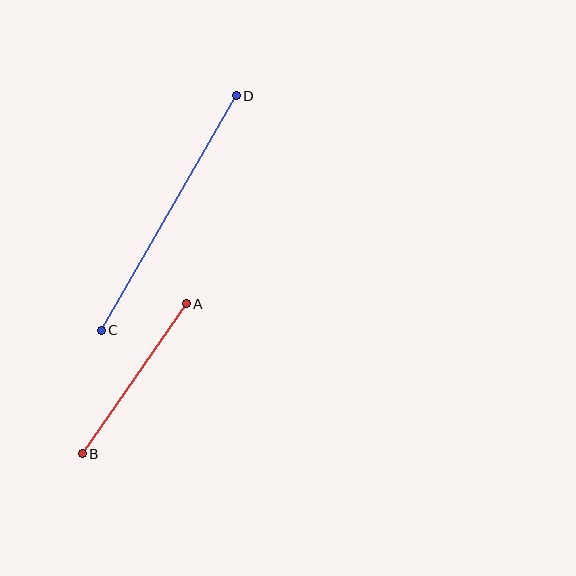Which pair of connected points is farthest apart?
Points C and D are farthest apart.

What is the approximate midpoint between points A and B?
The midpoint is at approximately (134, 379) pixels.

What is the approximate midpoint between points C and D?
The midpoint is at approximately (169, 213) pixels.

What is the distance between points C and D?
The distance is approximately 271 pixels.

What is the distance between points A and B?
The distance is approximately 182 pixels.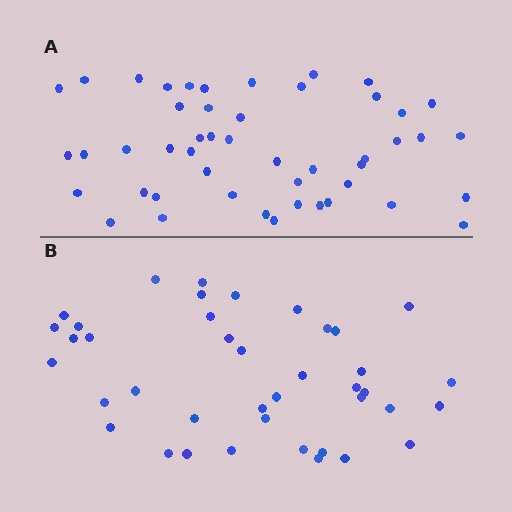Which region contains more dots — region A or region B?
Region A (the top region) has more dots.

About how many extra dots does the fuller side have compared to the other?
Region A has roughly 8 or so more dots than region B.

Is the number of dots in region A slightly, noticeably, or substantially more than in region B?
Region A has only slightly more — the two regions are fairly close. The ratio is roughly 1.2 to 1.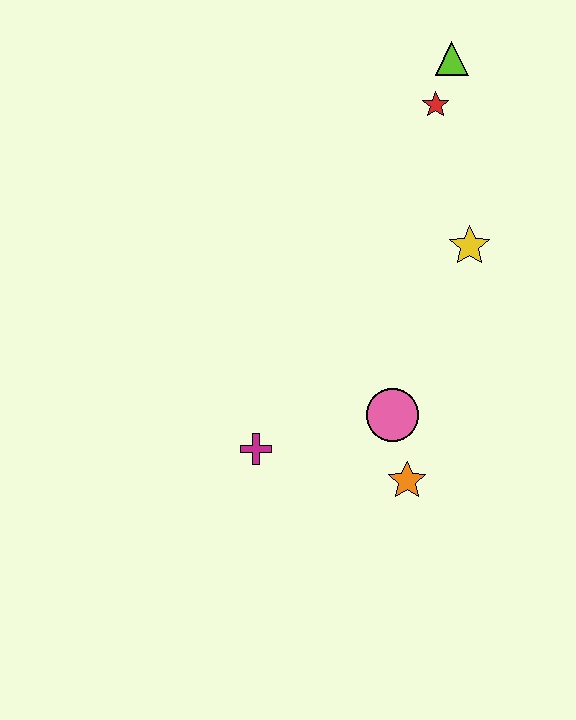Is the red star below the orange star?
No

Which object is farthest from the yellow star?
The magenta cross is farthest from the yellow star.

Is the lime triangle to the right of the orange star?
Yes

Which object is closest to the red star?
The lime triangle is closest to the red star.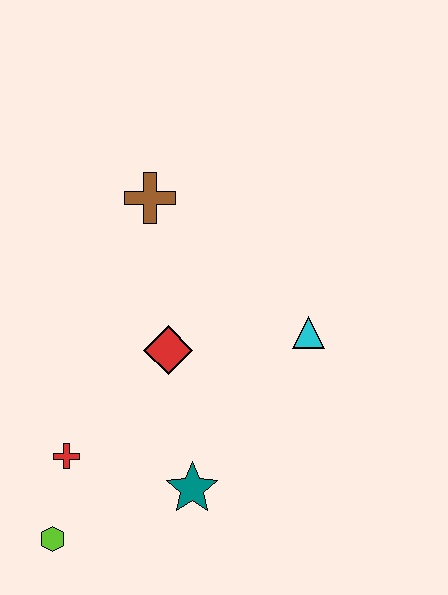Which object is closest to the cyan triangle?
The red diamond is closest to the cyan triangle.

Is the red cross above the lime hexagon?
Yes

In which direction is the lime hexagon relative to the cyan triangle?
The lime hexagon is to the left of the cyan triangle.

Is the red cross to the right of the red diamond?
No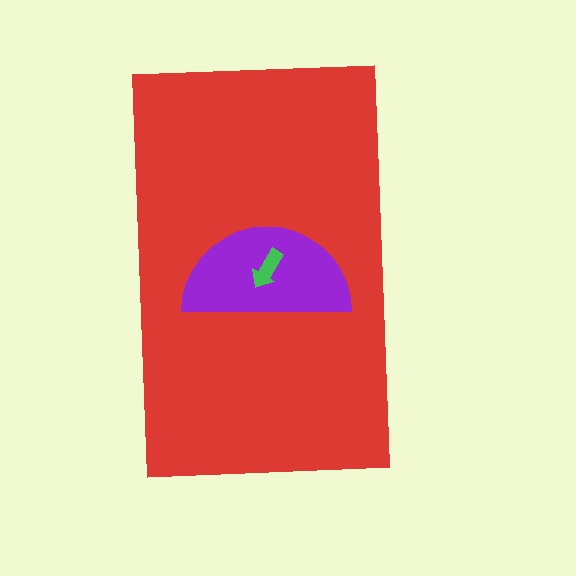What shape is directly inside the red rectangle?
The purple semicircle.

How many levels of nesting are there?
3.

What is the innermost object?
The green arrow.